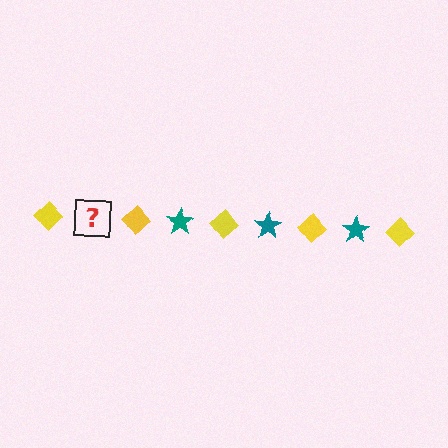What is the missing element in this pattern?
The missing element is a teal star.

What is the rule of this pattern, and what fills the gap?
The rule is that the pattern alternates between yellow diamond and teal star. The gap should be filled with a teal star.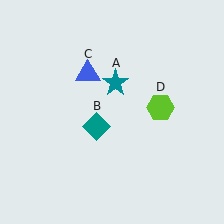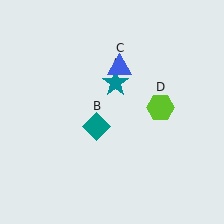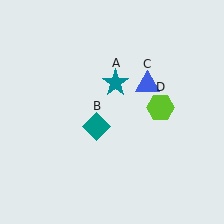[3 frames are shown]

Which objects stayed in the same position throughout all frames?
Teal star (object A) and teal diamond (object B) and lime hexagon (object D) remained stationary.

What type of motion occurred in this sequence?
The blue triangle (object C) rotated clockwise around the center of the scene.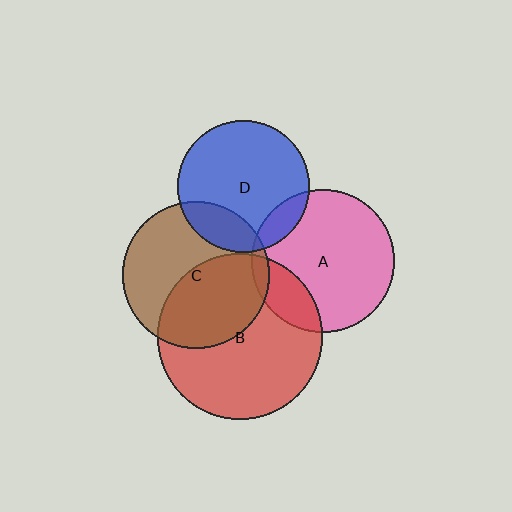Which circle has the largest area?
Circle B (red).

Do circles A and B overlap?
Yes.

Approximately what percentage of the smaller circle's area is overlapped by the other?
Approximately 20%.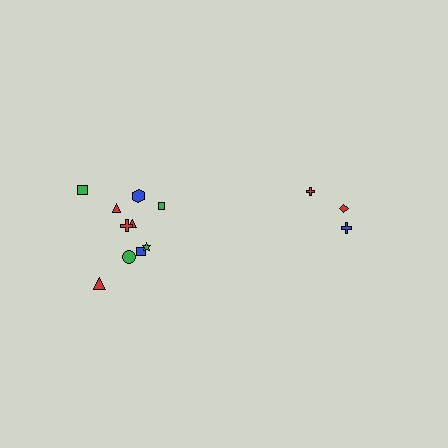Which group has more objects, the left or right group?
The left group.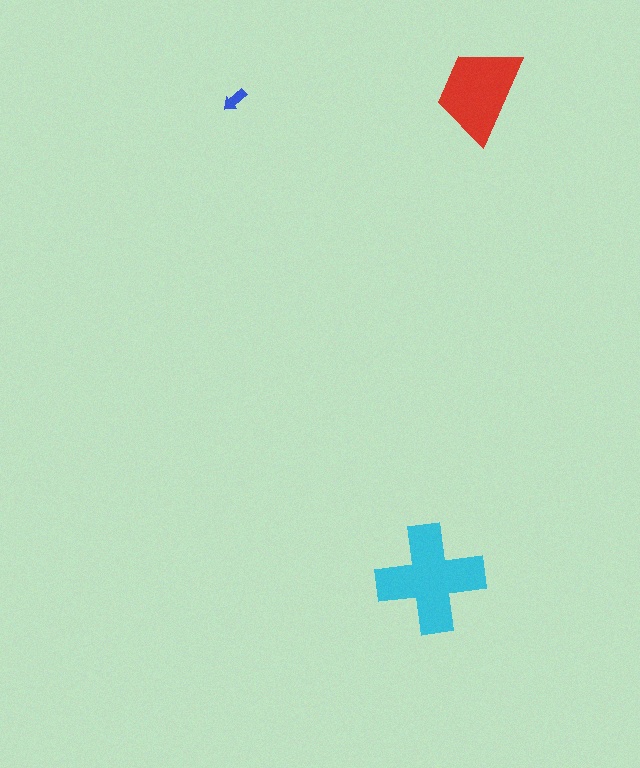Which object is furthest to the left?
The blue arrow is leftmost.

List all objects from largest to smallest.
The cyan cross, the red trapezoid, the blue arrow.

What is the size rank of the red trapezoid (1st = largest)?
2nd.